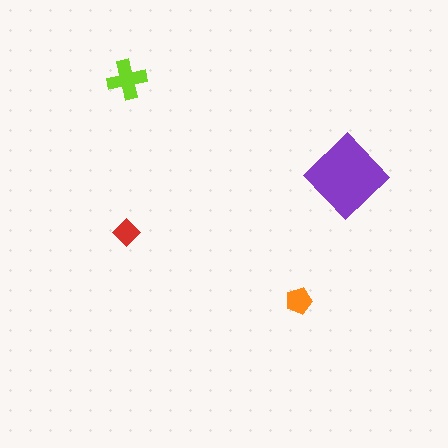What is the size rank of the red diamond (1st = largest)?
4th.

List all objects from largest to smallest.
The purple diamond, the lime cross, the orange pentagon, the red diamond.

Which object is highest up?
The lime cross is topmost.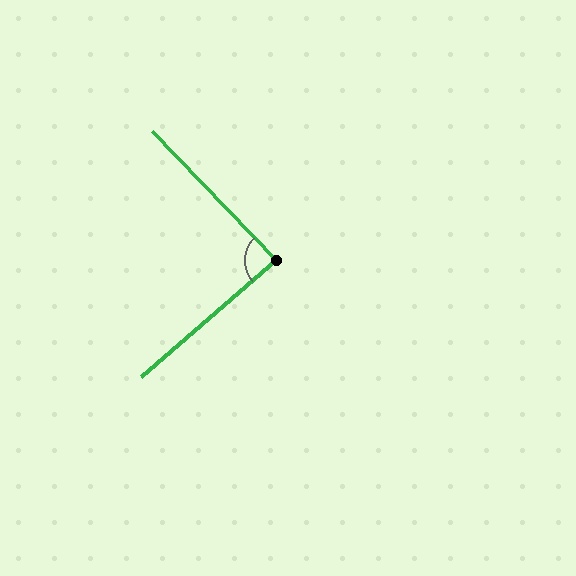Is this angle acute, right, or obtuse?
It is approximately a right angle.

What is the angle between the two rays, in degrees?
Approximately 87 degrees.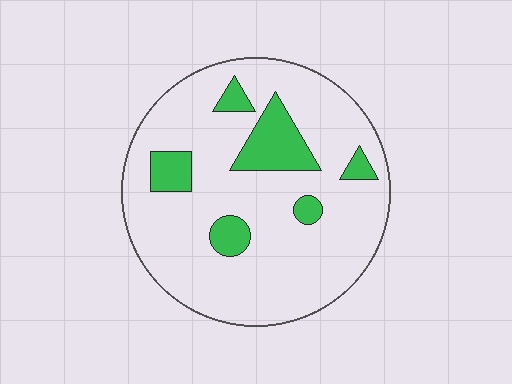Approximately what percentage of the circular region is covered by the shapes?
Approximately 15%.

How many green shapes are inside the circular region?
6.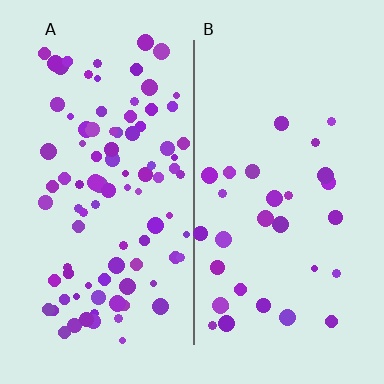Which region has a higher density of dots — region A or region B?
A (the left).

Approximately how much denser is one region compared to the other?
Approximately 3.1× — region A over region B.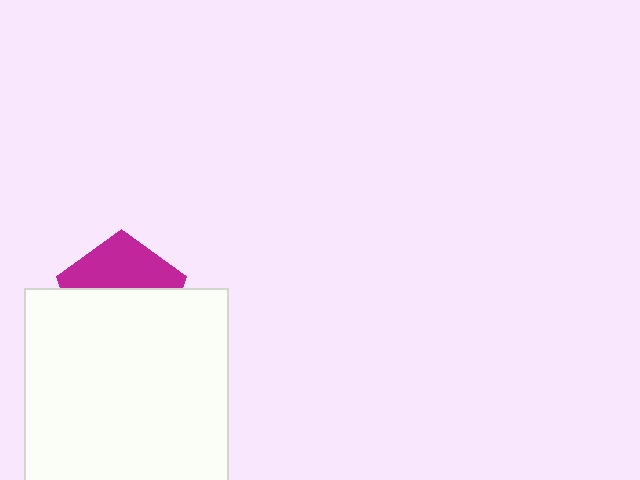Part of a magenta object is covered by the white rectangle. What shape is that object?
It is a pentagon.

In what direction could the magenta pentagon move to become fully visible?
The magenta pentagon could move up. That would shift it out from behind the white rectangle entirely.